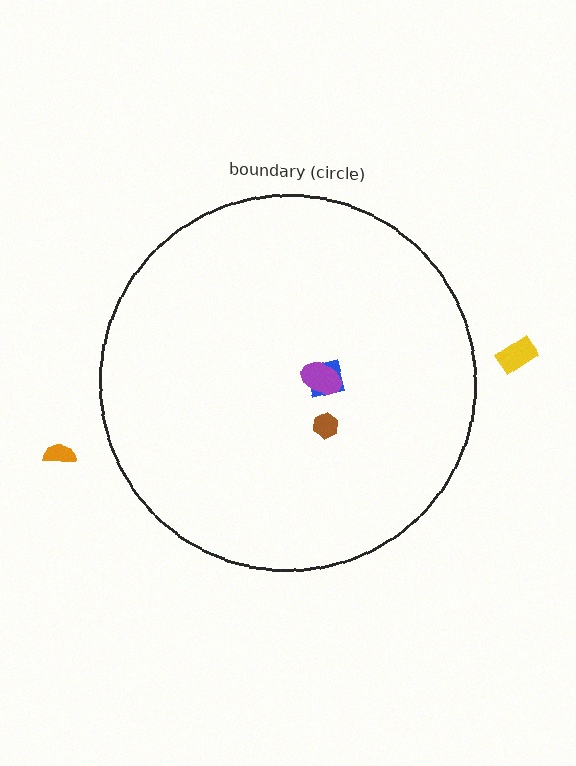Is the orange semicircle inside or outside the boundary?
Outside.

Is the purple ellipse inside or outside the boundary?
Inside.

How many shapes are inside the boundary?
3 inside, 2 outside.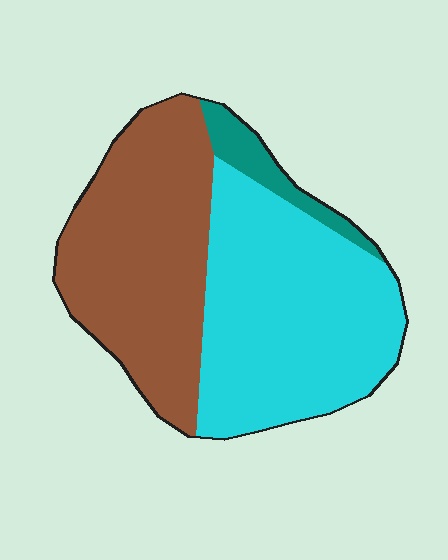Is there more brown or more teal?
Brown.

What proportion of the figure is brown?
Brown covers 44% of the figure.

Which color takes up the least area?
Teal, at roughly 5%.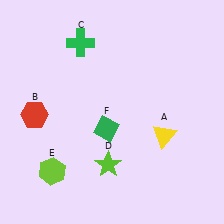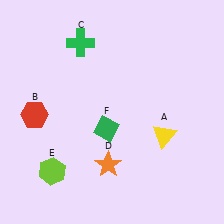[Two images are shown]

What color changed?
The star (D) changed from lime in Image 1 to orange in Image 2.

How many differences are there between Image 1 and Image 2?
There is 1 difference between the two images.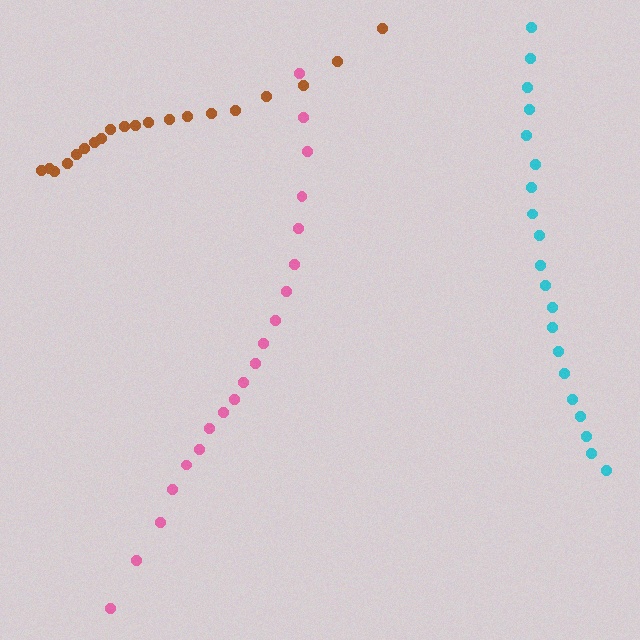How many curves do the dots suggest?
There are 3 distinct paths.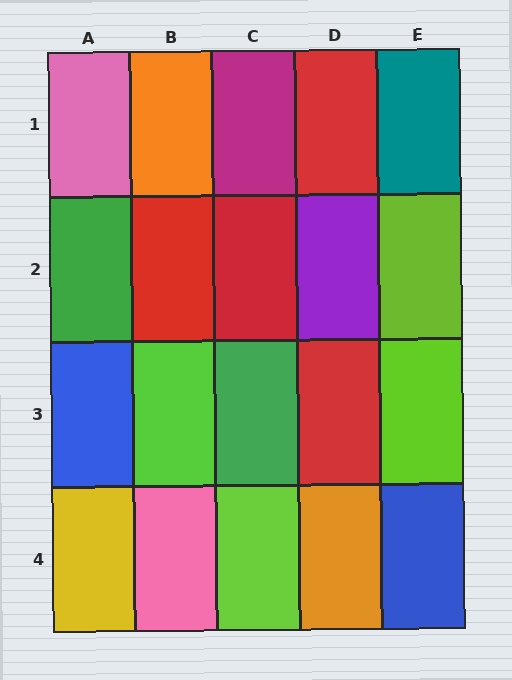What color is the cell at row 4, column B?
Pink.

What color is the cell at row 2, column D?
Purple.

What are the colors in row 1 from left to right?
Pink, orange, magenta, red, teal.